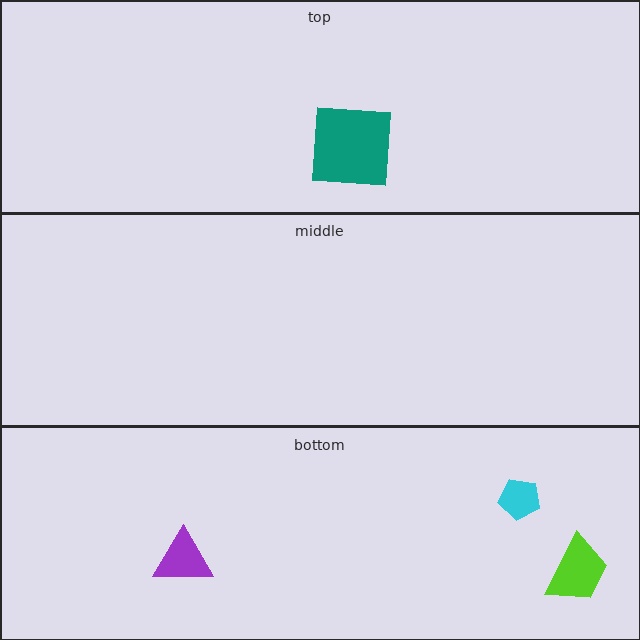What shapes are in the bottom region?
The cyan pentagon, the lime trapezoid, the purple triangle.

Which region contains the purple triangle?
The bottom region.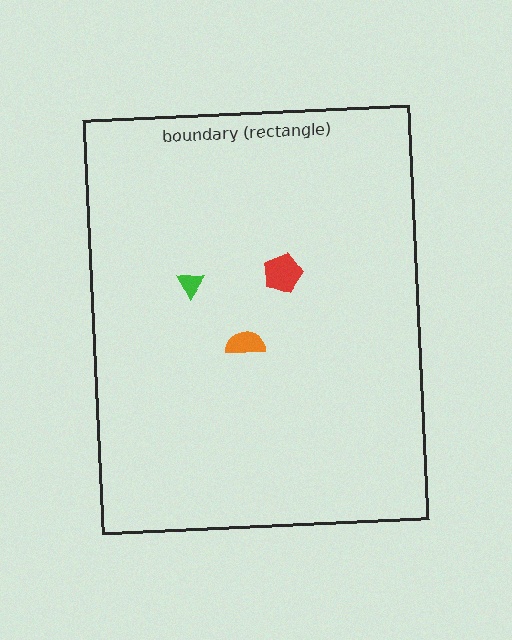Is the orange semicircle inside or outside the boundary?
Inside.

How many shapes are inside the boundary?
3 inside, 0 outside.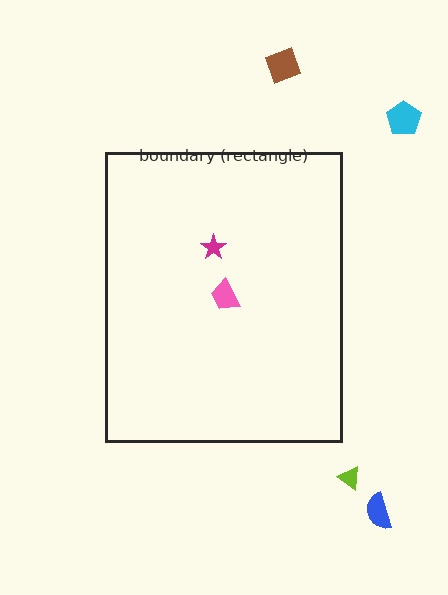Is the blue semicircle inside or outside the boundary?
Outside.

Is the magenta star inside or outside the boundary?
Inside.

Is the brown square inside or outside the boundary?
Outside.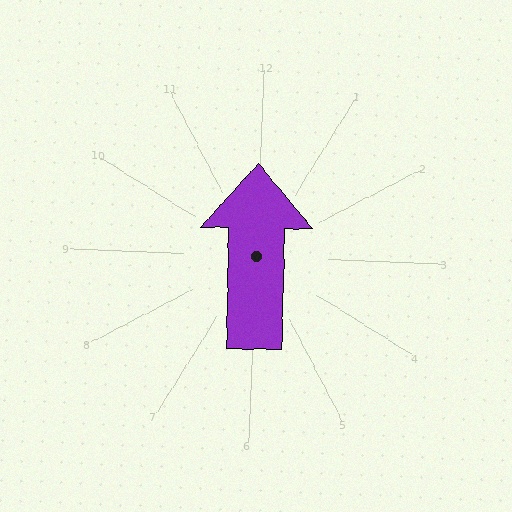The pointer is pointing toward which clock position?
Roughly 12 o'clock.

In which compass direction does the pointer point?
North.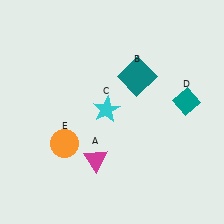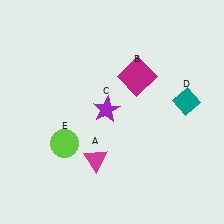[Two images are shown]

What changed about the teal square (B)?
In Image 1, B is teal. In Image 2, it changed to magenta.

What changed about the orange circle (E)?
In Image 1, E is orange. In Image 2, it changed to lime.